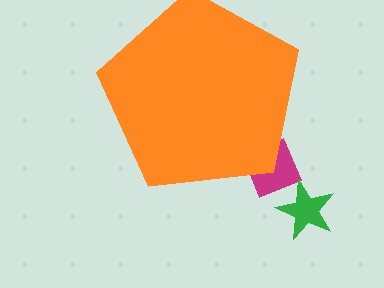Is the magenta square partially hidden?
Yes, the magenta square is partially hidden behind the orange pentagon.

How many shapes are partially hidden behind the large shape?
2 shapes are partially hidden.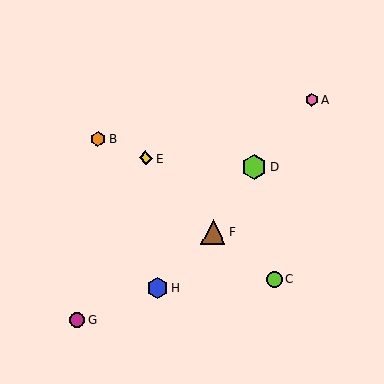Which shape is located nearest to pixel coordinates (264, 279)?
The lime circle (labeled C) at (275, 279) is nearest to that location.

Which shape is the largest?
The lime hexagon (labeled D) is the largest.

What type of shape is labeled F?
Shape F is a brown triangle.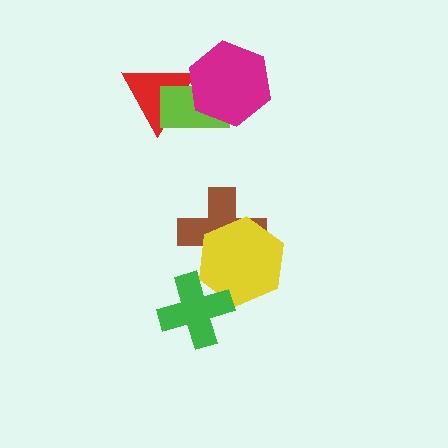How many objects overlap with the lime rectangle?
2 objects overlap with the lime rectangle.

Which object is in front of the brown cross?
The yellow hexagon is in front of the brown cross.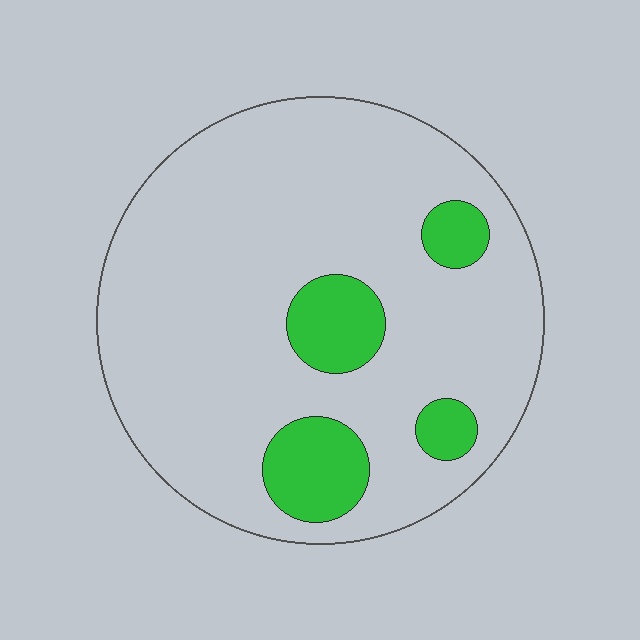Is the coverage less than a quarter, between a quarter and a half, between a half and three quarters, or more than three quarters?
Less than a quarter.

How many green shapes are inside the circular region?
4.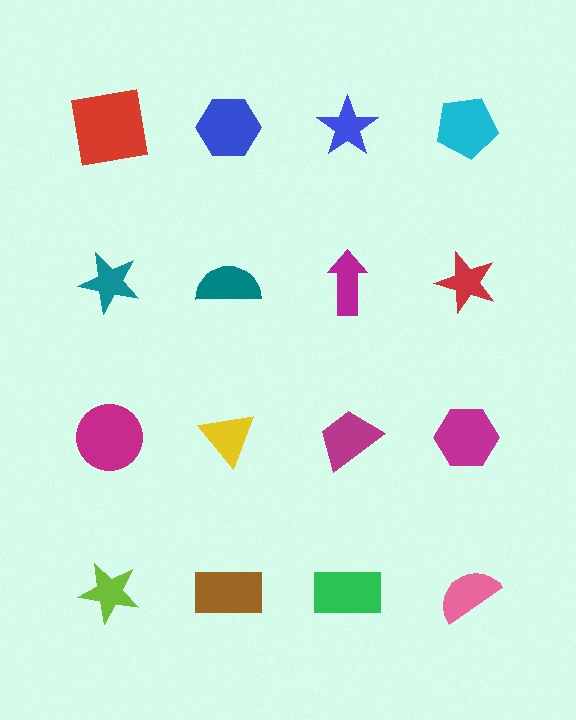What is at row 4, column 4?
A pink semicircle.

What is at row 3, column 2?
A yellow triangle.